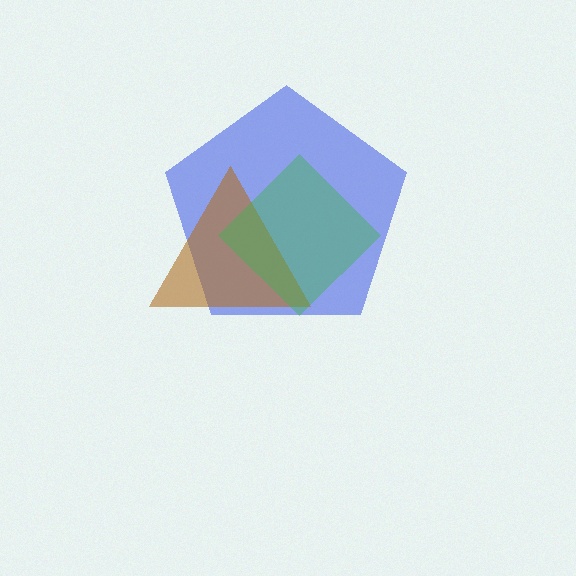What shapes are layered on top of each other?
The layered shapes are: a blue pentagon, a brown triangle, a green diamond.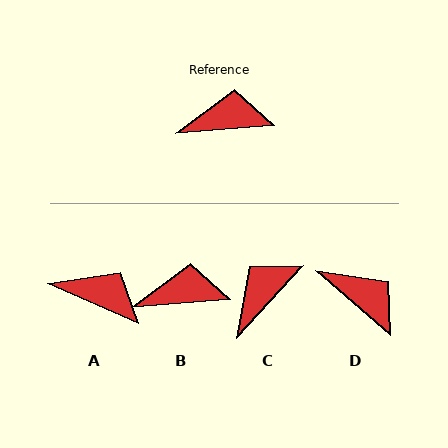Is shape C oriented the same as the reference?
No, it is off by about 43 degrees.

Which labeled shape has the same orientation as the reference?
B.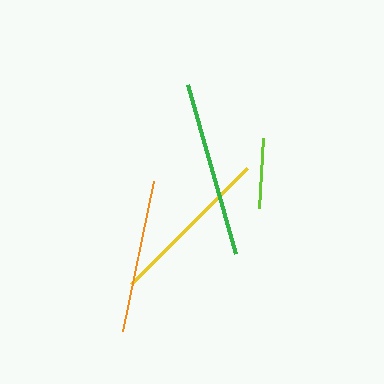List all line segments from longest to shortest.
From longest to shortest: green, yellow, orange, lime.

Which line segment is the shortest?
The lime line is the shortest at approximately 70 pixels.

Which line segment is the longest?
The green line is the longest at approximately 175 pixels.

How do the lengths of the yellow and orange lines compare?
The yellow and orange lines are approximately the same length.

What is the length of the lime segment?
The lime segment is approximately 70 pixels long.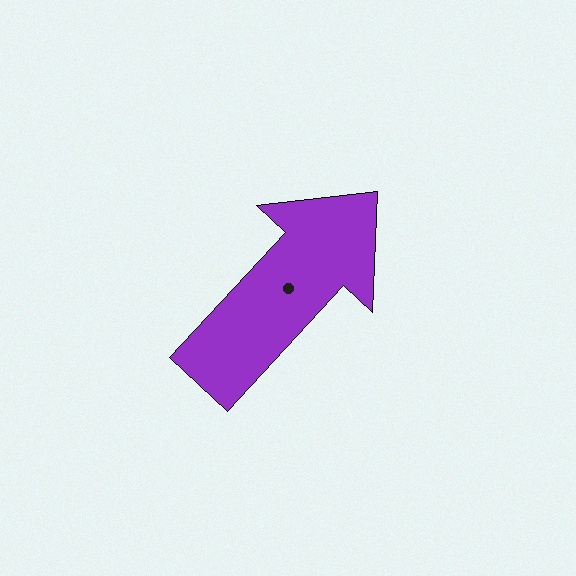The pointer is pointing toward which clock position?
Roughly 1 o'clock.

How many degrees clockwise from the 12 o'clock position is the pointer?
Approximately 43 degrees.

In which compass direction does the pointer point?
Northeast.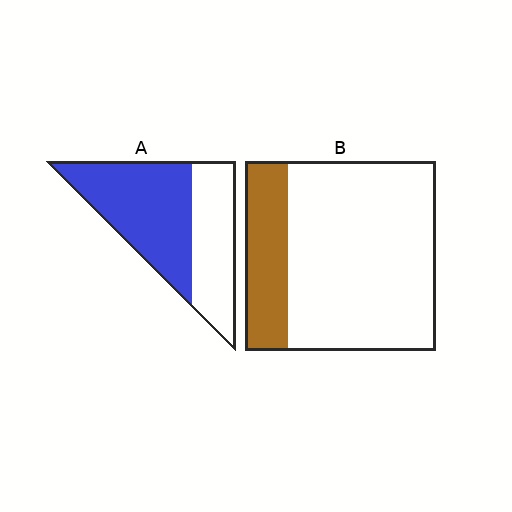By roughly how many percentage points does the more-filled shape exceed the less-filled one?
By roughly 35 percentage points (A over B).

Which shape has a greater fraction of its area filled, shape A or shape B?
Shape A.